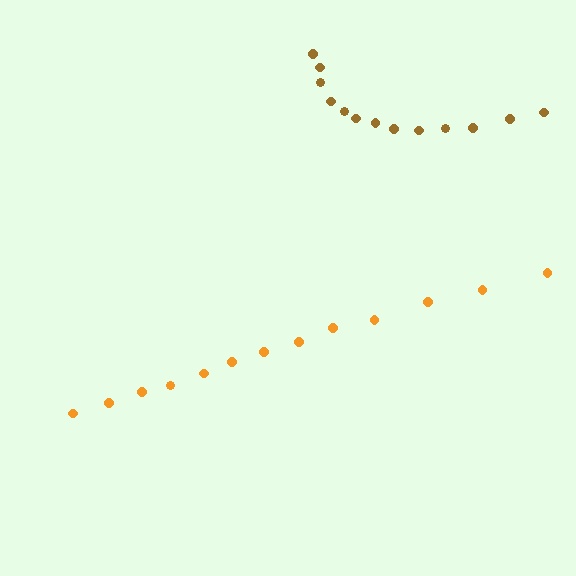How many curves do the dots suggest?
There are 2 distinct paths.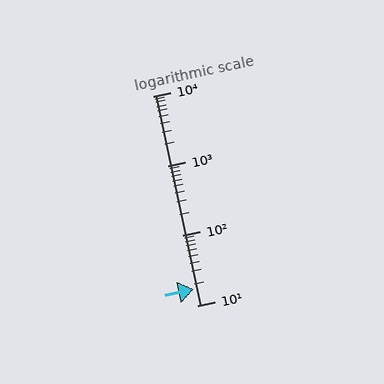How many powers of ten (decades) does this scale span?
The scale spans 3 decades, from 10 to 10000.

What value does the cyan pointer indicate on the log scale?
The pointer indicates approximately 17.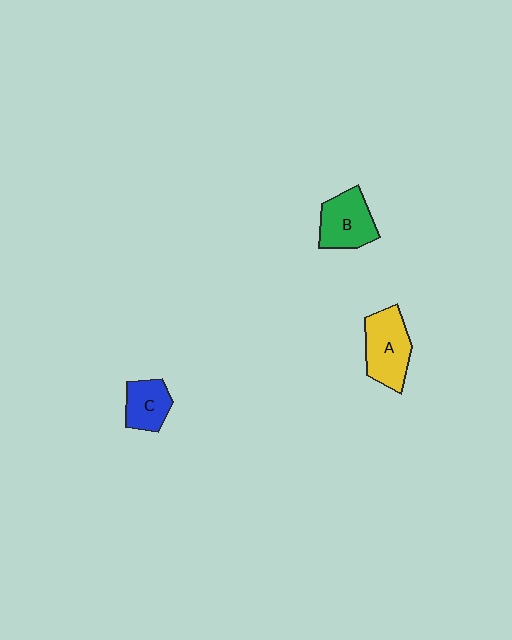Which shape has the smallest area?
Shape C (blue).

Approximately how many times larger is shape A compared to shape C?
Approximately 1.6 times.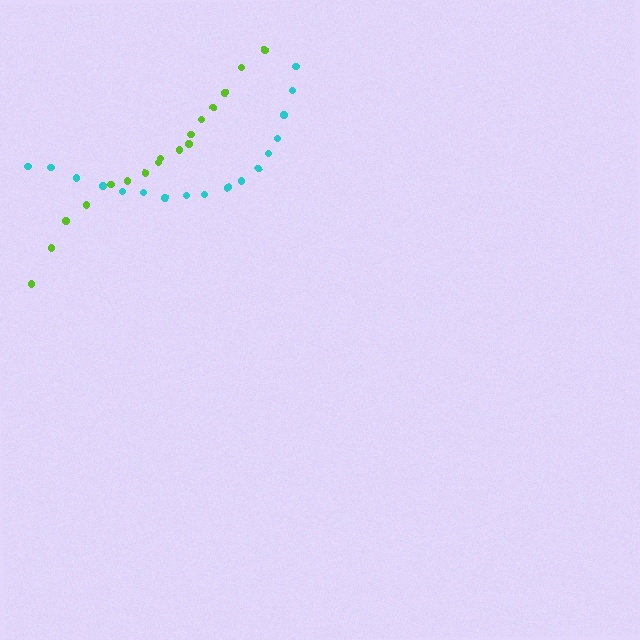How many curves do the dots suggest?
There are 2 distinct paths.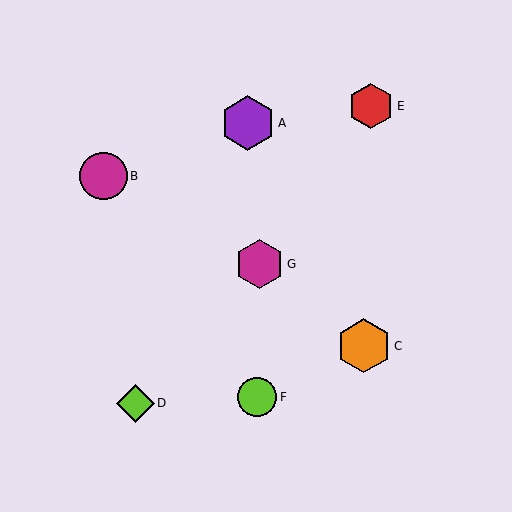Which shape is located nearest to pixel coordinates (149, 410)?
The lime diamond (labeled D) at (135, 403) is nearest to that location.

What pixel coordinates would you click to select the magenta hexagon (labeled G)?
Click at (260, 264) to select the magenta hexagon G.